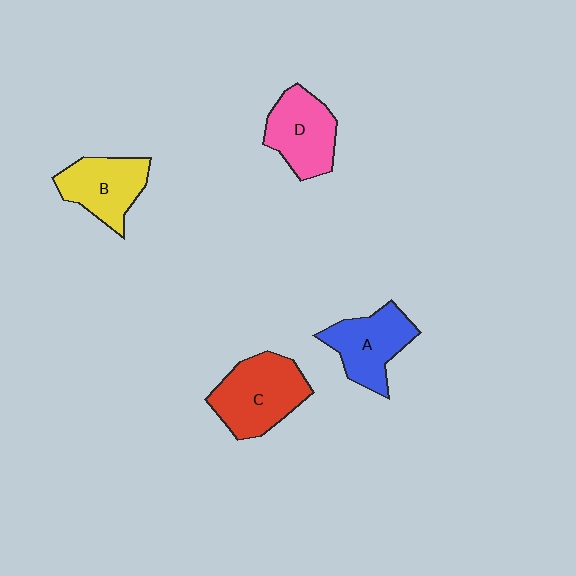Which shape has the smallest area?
Shape B (yellow).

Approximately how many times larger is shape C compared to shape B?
Approximately 1.3 times.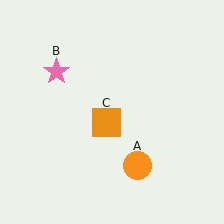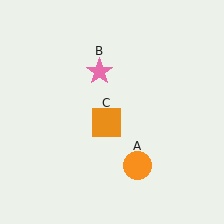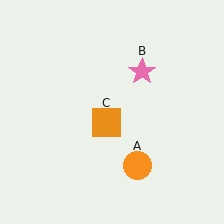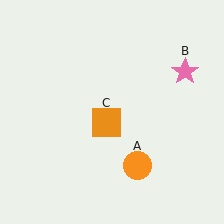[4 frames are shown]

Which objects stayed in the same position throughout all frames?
Orange circle (object A) and orange square (object C) remained stationary.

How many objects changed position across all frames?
1 object changed position: pink star (object B).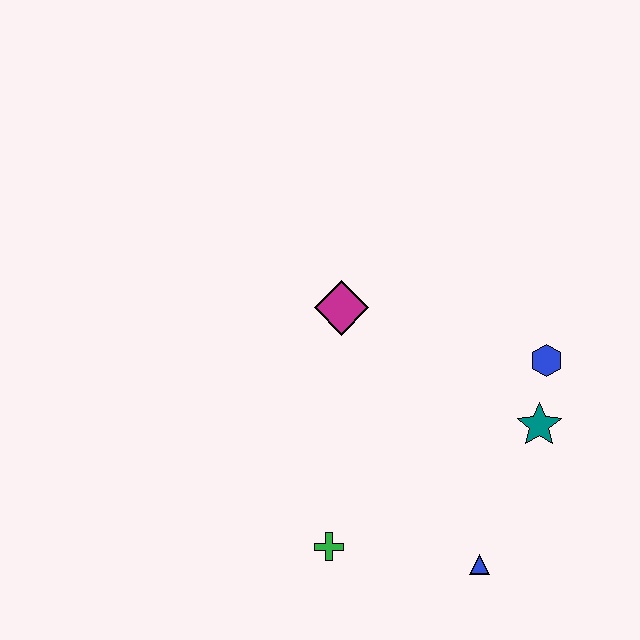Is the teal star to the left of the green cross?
No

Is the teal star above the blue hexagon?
No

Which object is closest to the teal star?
The blue hexagon is closest to the teal star.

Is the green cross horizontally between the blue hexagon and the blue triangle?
No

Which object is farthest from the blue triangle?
The magenta diamond is farthest from the blue triangle.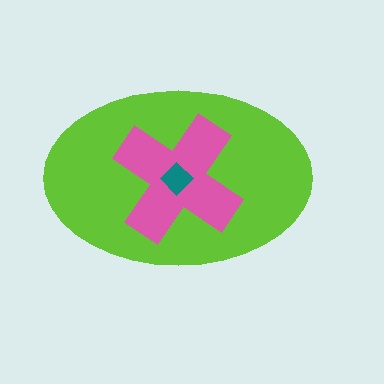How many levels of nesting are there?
3.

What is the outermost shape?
The lime ellipse.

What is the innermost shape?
The teal diamond.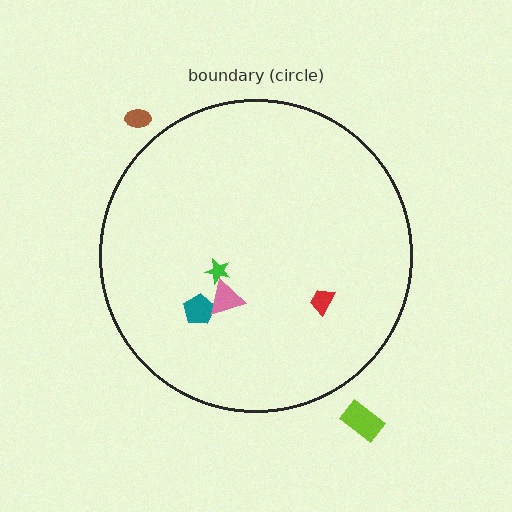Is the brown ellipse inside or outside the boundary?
Outside.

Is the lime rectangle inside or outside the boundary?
Outside.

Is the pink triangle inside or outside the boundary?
Inside.